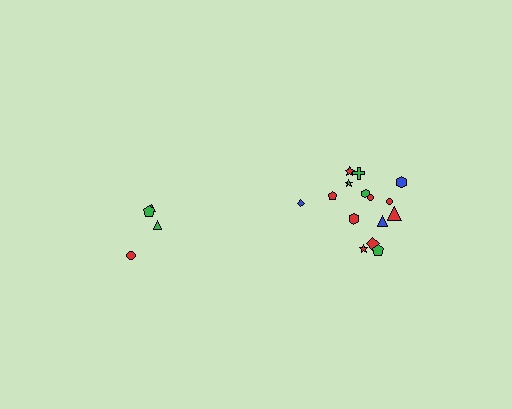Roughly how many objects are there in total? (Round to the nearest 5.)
Roughly 20 objects in total.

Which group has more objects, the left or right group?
The right group.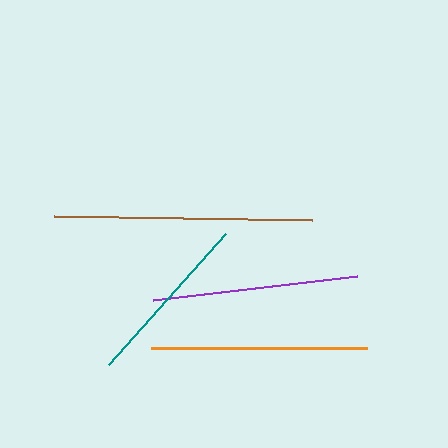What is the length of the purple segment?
The purple segment is approximately 206 pixels long.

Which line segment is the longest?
The brown line is the longest at approximately 258 pixels.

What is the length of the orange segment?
The orange segment is approximately 216 pixels long.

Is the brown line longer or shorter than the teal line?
The brown line is longer than the teal line.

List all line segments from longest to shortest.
From longest to shortest: brown, orange, purple, teal.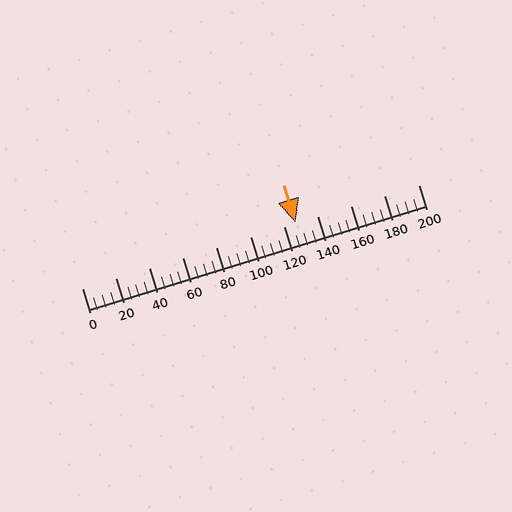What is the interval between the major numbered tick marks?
The major tick marks are spaced 20 units apart.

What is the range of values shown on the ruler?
The ruler shows values from 0 to 200.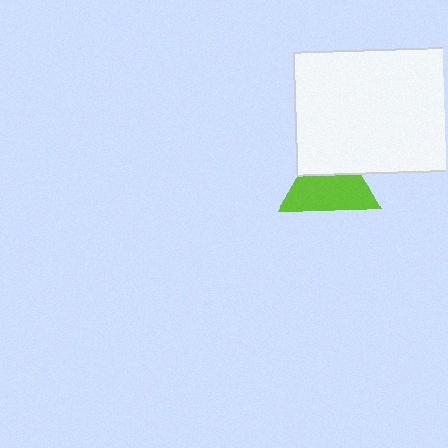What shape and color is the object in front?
The object in front is a white rectangle.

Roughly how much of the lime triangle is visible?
About half of it is visible (roughly 61%).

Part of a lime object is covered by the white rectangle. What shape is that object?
It is a triangle.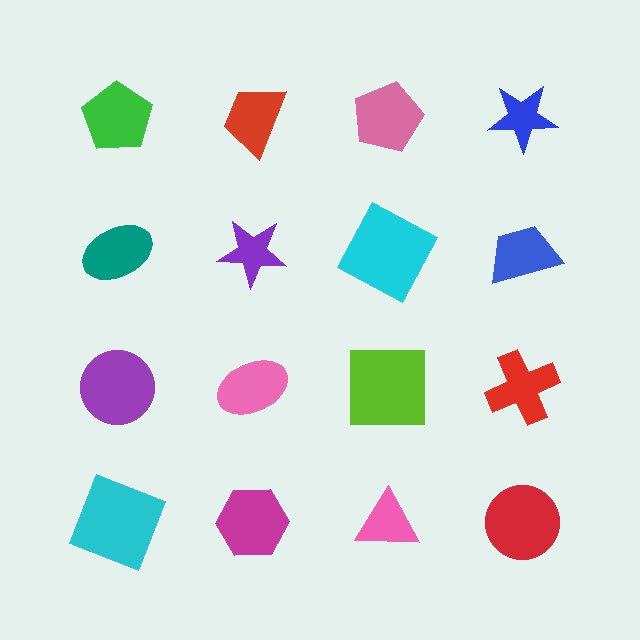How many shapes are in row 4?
4 shapes.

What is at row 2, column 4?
A blue trapezoid.